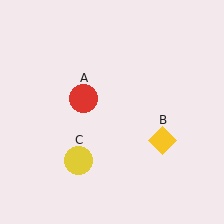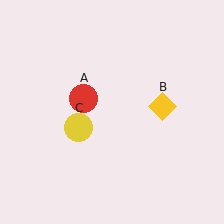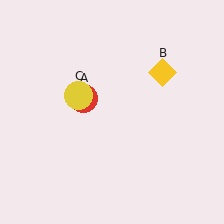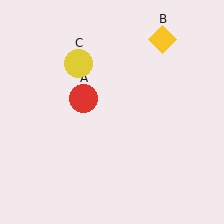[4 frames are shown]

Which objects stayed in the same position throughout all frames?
Red circle (object A) remained stationary.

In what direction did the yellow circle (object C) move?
The yellow circle (object C) moved up.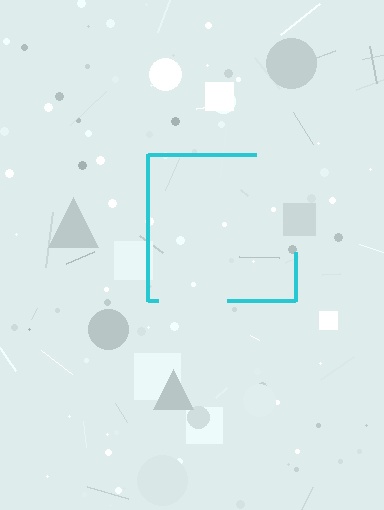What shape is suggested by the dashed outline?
The dashed outline suggests a square.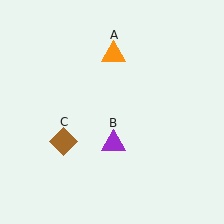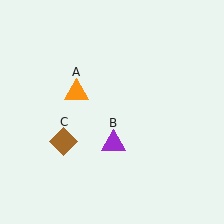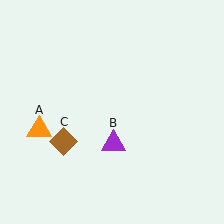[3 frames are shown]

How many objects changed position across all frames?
1 object changed position: orange triangle (object A).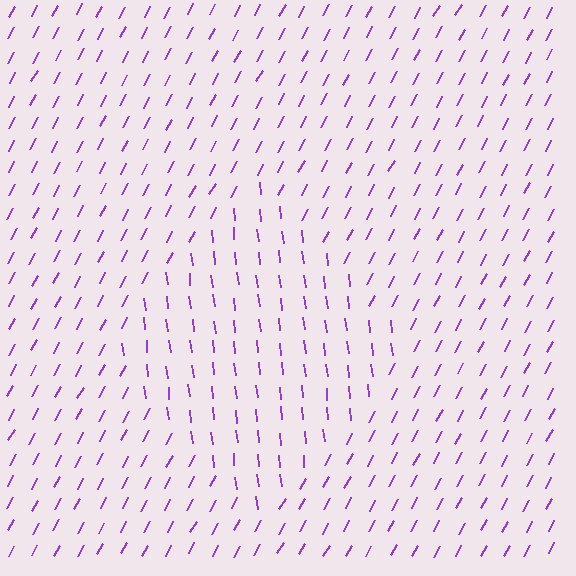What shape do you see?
I see a diamond.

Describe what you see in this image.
The image is filled with small purple line segments. A diamond region in the image has lines oriented differently from the surrounding lines, creating a visible texture boundary.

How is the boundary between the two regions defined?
The boundary is defined purely by a change in line orientation (approximately 34 degrees difference). All lines are the same color and thickness.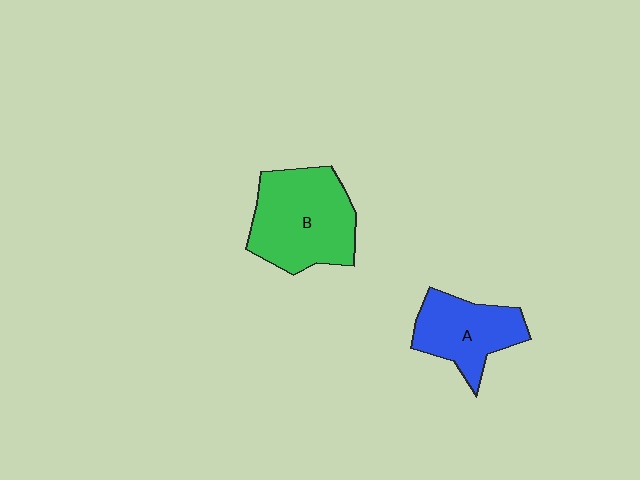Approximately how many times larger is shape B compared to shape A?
Approximately 1.4 times.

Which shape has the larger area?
Shape B (green).